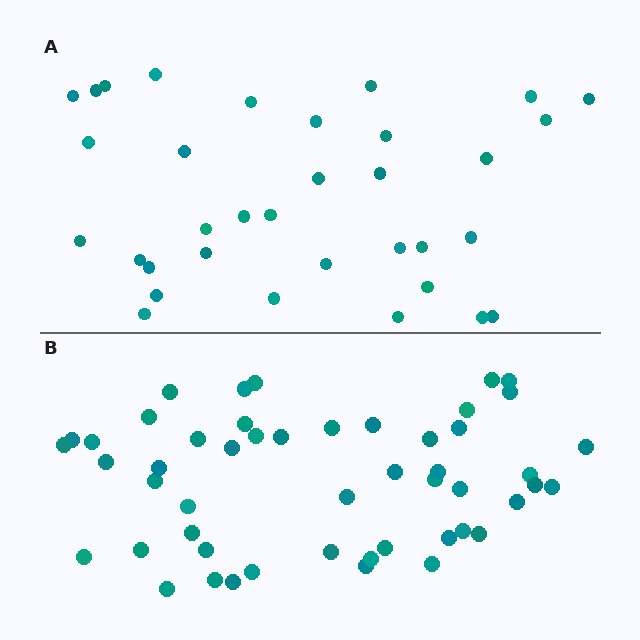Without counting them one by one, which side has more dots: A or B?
Region B (the bottom region) has more dots.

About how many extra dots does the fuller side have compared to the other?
Region B has approximately 15 more dots than region A.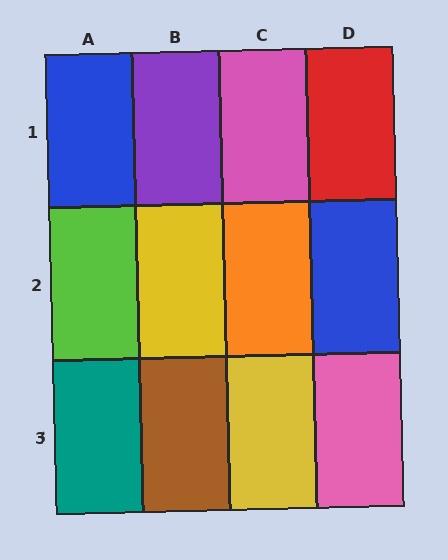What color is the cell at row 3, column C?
Yellow.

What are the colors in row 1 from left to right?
Blue, purple, pink, red.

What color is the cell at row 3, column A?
Teal.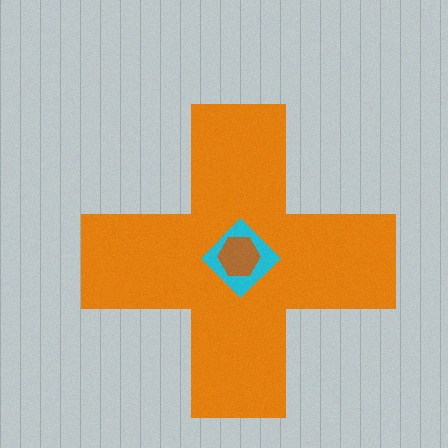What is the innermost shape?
The brown hexagon.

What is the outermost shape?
The orange cross.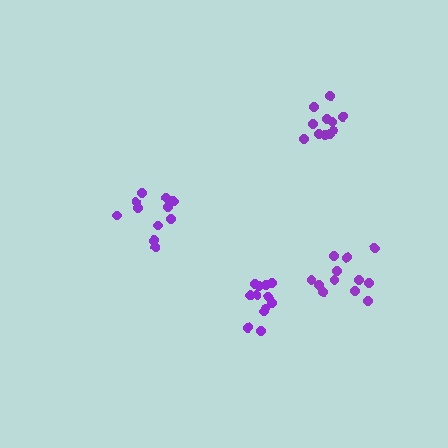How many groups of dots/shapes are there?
There are 4 groups.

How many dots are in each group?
Group 1: 11 dots, Group 2: 12 dots, Group 3: 11 dots, Group 4: 12 dots (46 total).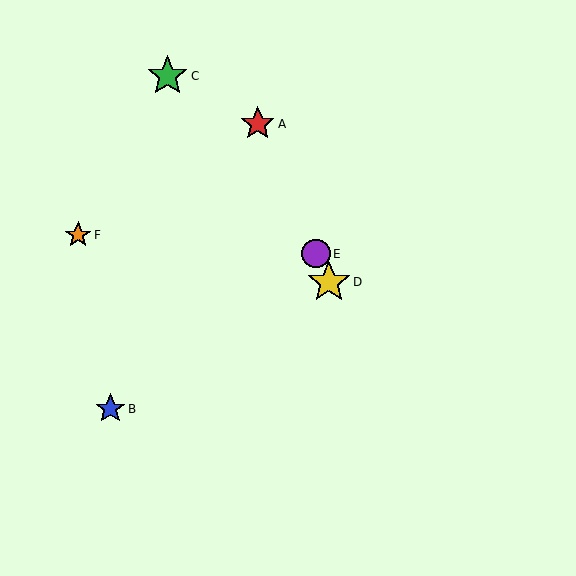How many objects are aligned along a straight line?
3 objects (A, D, E) are aligned along a straight line.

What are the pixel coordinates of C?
Object C is at (167, 76).